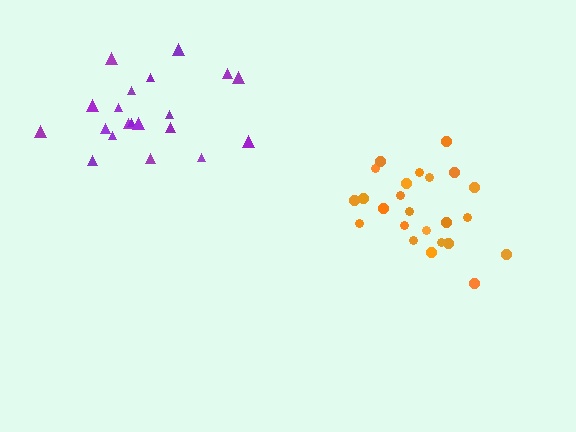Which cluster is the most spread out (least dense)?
Purple.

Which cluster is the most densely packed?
Orange.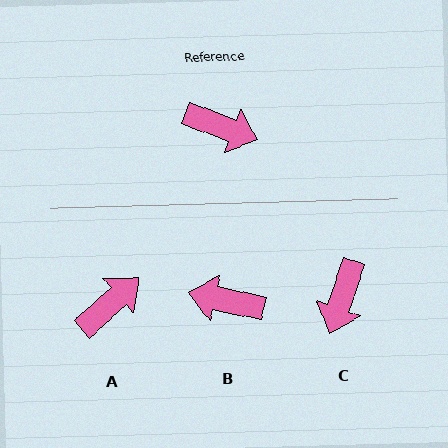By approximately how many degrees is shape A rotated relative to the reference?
Approximately 62 degrees counter-clockwise.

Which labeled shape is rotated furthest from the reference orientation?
B, about 171 degrees away.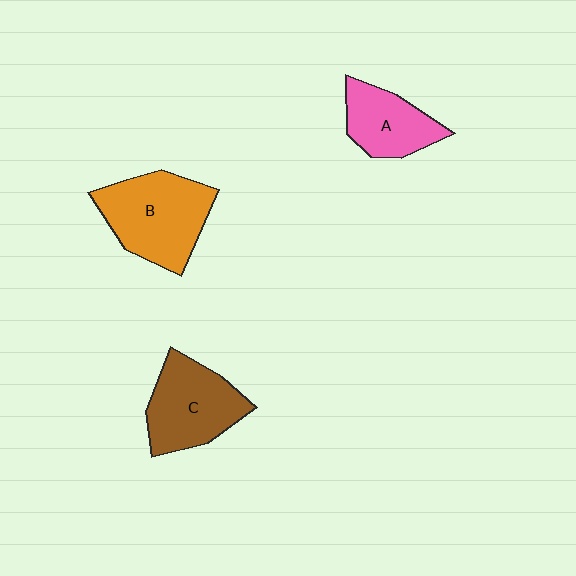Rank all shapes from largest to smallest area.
From largest to smallest: B (orange), C (brown), A (pink).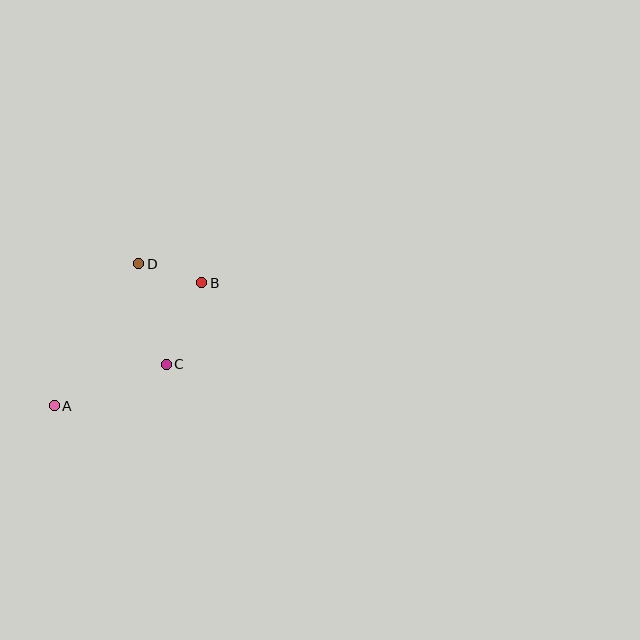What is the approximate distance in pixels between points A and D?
The distance between A and D is approximately 165 pixels.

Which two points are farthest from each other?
Points A and B are farthest from each other.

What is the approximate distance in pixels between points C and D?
The distance between C and D is approximately 104 pixels.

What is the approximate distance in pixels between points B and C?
The distance between B and C is approximately 89 pixels.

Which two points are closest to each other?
Points B and D are closest to each other.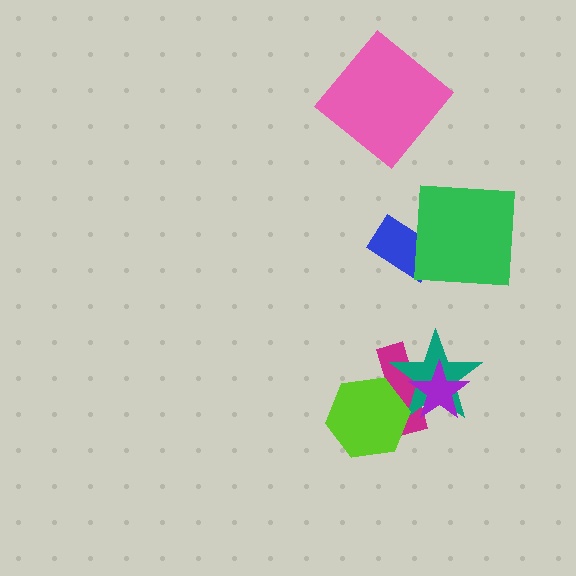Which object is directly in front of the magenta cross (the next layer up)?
The teal star is directly in front of the magenta cross.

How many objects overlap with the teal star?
3 objects overlap with the teal star.